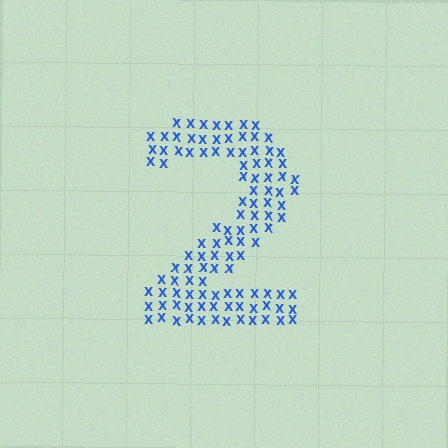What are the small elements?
The small elements are letter X's.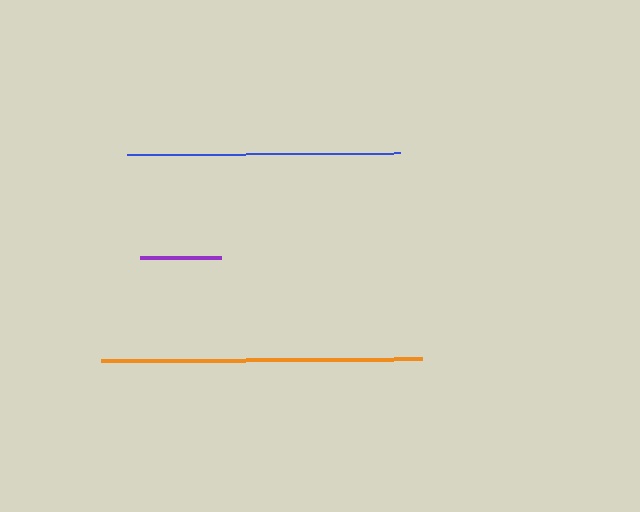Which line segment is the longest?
The orange line is the longest at approximately 321 pixels.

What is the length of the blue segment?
The blue segment is approximately 273 pixels long.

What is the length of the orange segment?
The orange segment is approximately 321 pixels long.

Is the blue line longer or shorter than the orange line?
The orange line is longer than the blue line.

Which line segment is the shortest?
The purple line is the shortest at approximately 81 pixels.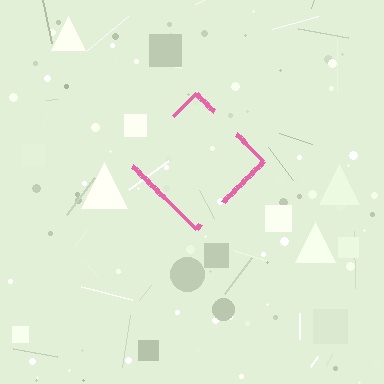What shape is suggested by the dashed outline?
The dashed outline suggests a diamond.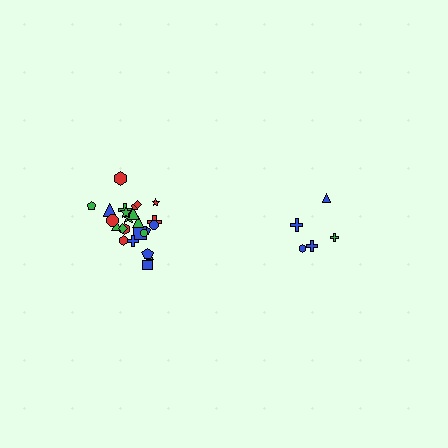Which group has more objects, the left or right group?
The left group.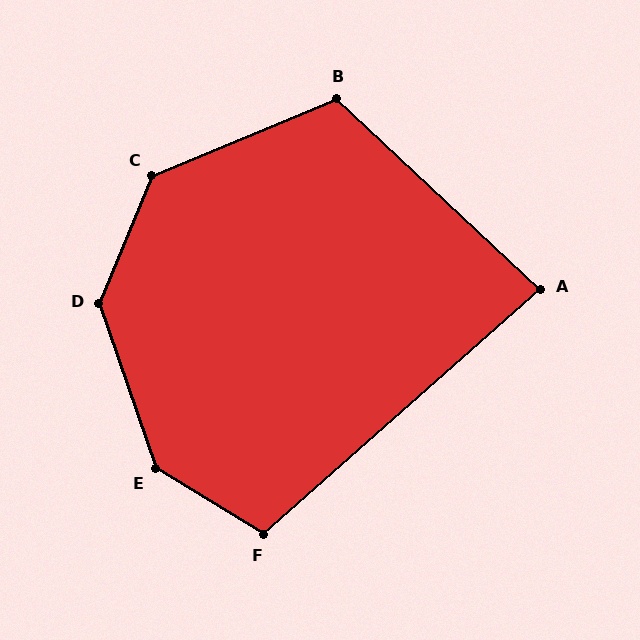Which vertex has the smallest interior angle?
A, at approximately 85 degrees.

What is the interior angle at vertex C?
Approximately 135 degrees (obtuse).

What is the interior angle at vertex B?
Approximately 114 degrees (obtuse).